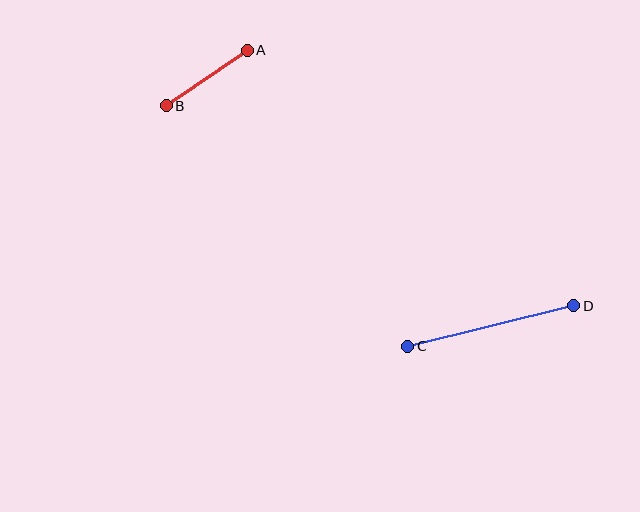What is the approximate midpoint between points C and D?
The midpoint is at approximately (491, 326) pixels.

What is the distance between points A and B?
The distance is approximately 98 pixels.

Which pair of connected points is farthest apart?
Points C and D are farthest apart.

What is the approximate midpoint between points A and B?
The midpoint is at approximately (207, 78) pixels.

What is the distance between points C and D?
The distance is approximately 171 pixels.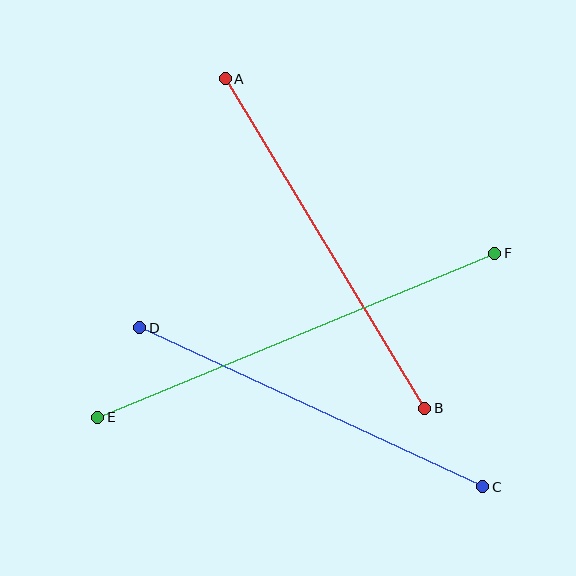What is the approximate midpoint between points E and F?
The midpoint is at approximately (296, 335) pixels.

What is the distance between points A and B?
The distance is approximately 385 pixels.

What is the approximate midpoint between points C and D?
The midpoint is at approximately (311, 407) pixels.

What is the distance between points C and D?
The distance is approximately 378 pixels.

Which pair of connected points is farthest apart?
Points E and F are farthest apart.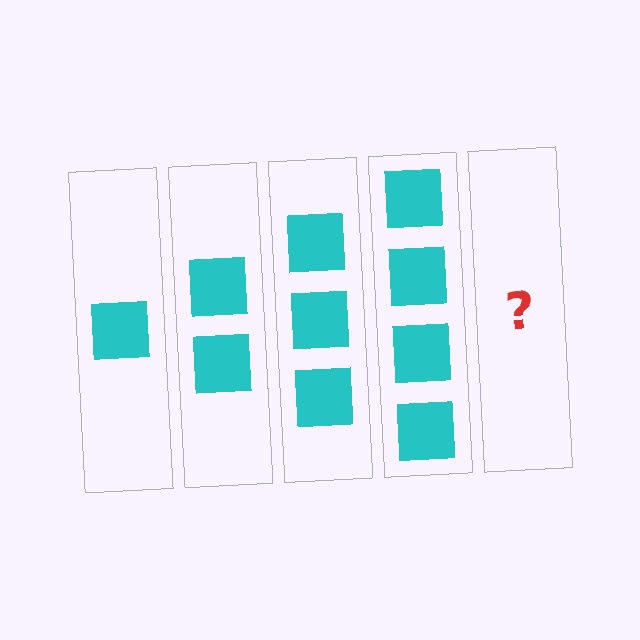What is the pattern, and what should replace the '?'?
The pattern is that each step adds one more square. The '?' should be 5 squares.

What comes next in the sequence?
The next element should be 5 squares.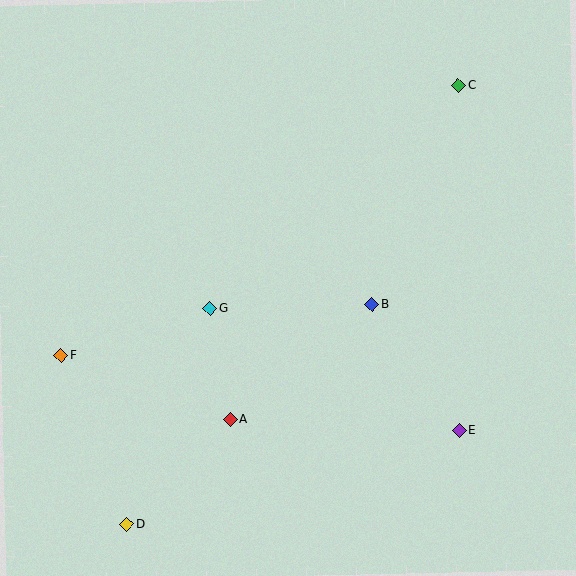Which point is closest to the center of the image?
Point G at (210, 308) is closest to the center.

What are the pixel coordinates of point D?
Point D is at (127, 524).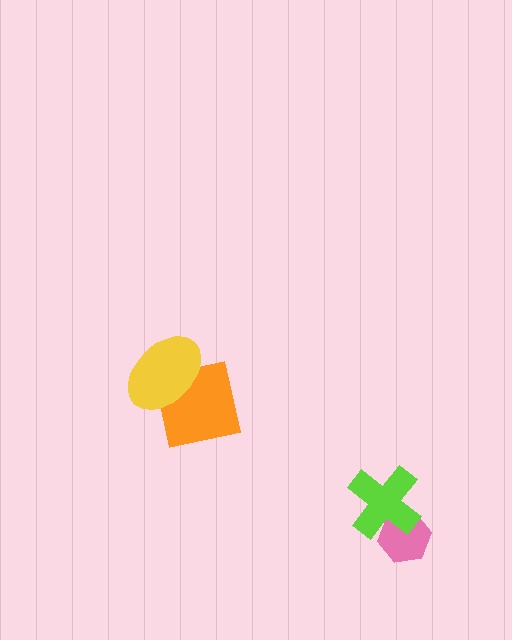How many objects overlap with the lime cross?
1 object overlaps with the lime cross.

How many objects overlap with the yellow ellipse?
1 object overlaps with the yellow ellipse.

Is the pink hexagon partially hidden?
Yes, it is partially covered by another shape.